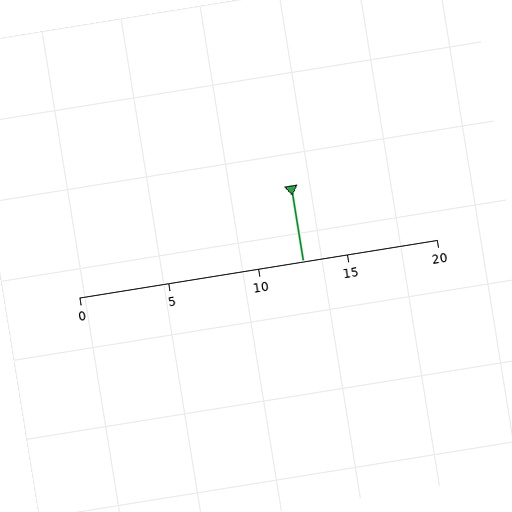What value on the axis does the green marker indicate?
The marker indicates approximately 12.5.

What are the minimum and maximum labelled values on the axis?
The axis runs from 0 to 20.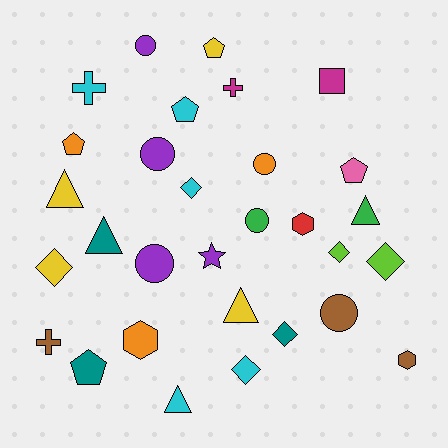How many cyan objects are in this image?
There are 5 cyan objects.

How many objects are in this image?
There are 30 objects.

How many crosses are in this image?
There are 3 crosses.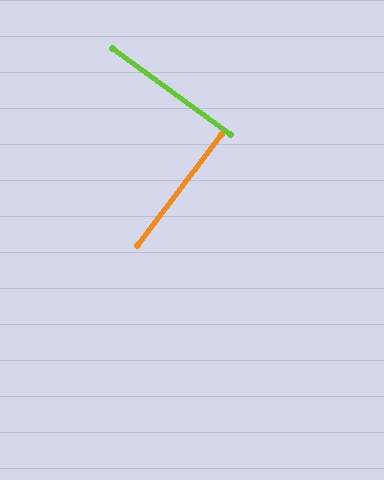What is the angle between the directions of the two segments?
Approximately 89 degrees.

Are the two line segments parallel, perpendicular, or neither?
Perpendicular — they meet at approximately 89°.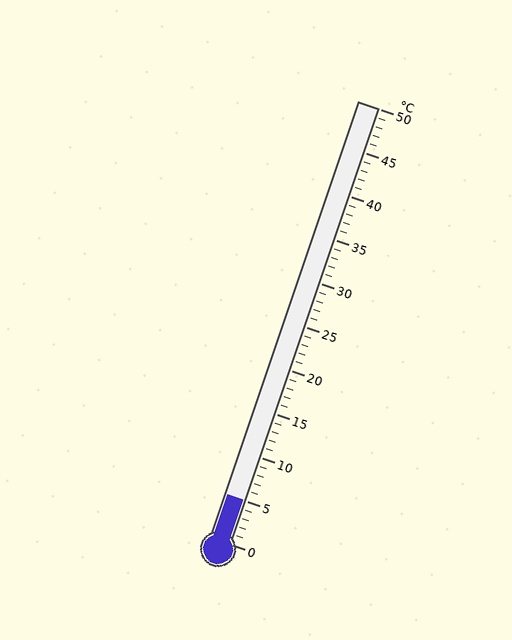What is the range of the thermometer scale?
The thermometer scale ranges from 0°C to 50°C.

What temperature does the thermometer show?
The thermometer shows approximately 5°C.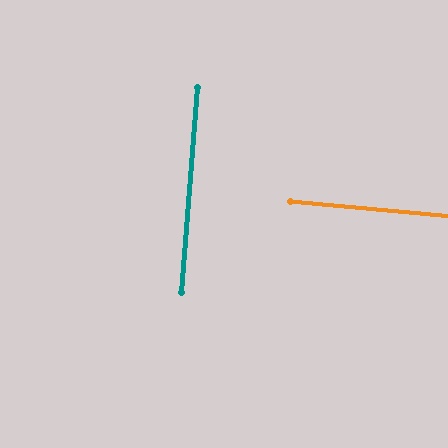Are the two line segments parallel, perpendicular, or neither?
Perpendicular — they meet at approximately 89°.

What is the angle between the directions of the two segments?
Approximately 89 degrees.